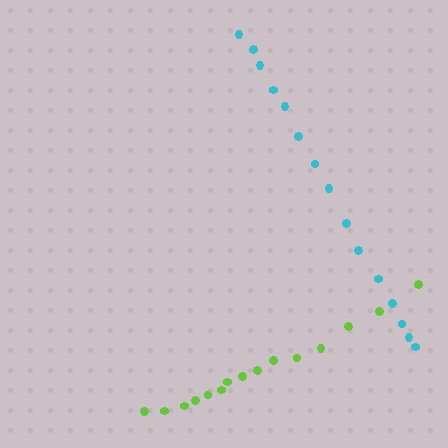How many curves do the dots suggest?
There are 2 distinct paths.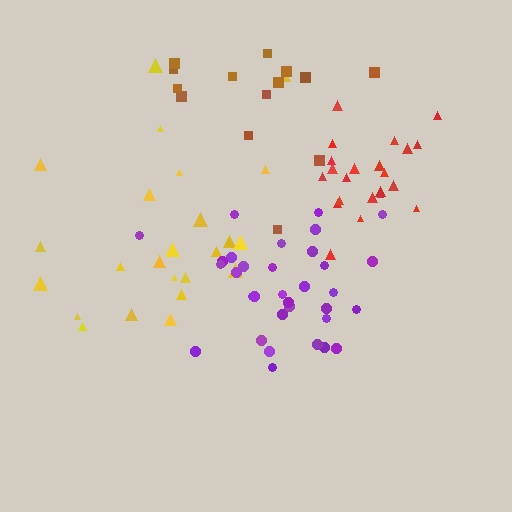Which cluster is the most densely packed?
Red.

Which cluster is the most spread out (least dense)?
Brown.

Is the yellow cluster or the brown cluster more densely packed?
Yellow.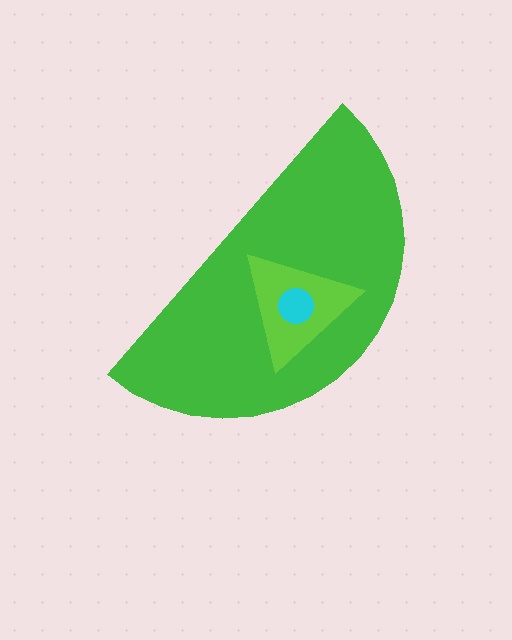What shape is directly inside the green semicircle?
The lime triangle.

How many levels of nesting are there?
3.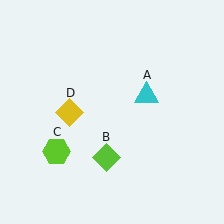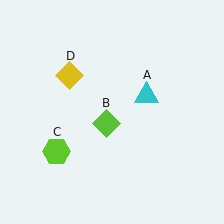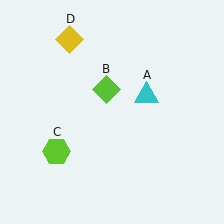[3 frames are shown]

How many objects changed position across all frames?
2 objects changed position: lime diamond (object B), yellow diamond (object D).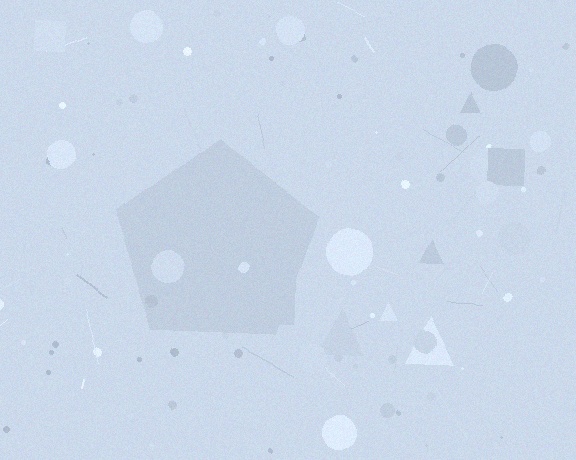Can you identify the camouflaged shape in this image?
The camouflaged shape is a pentagon.